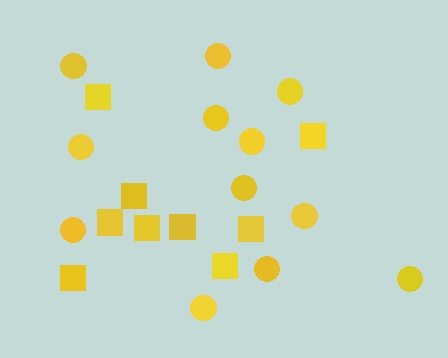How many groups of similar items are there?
There are 2 groups: one group of circles (12) and one group of squares (9).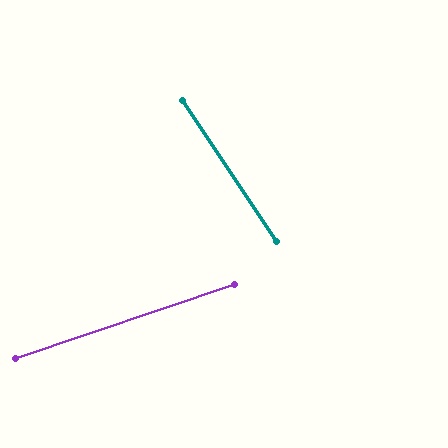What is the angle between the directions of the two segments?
Approximately 75 degrees.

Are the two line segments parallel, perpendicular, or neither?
Neither parallel nor perpendicular — they differ by about 75°.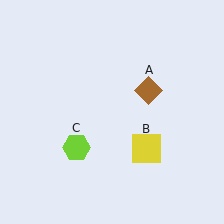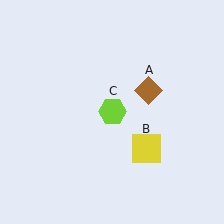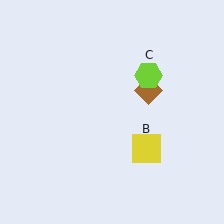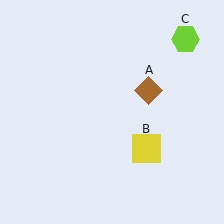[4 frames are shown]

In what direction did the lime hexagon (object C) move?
The lime hexagon (object C) moved up and to the right.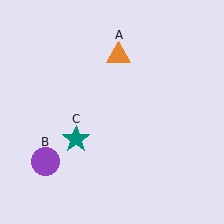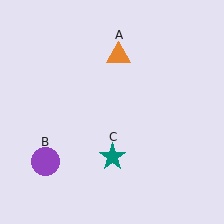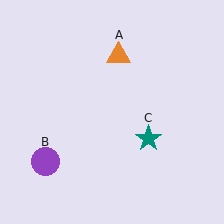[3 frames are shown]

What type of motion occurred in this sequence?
The teal star (object C) rotated counterclockwise around the center of the scene.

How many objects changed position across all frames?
1 object changed position: teal star (object C).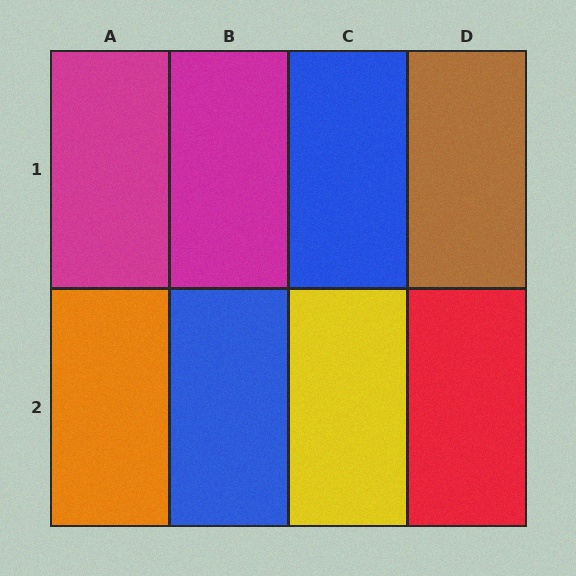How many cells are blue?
2 cells are blue.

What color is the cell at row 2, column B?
Blue.